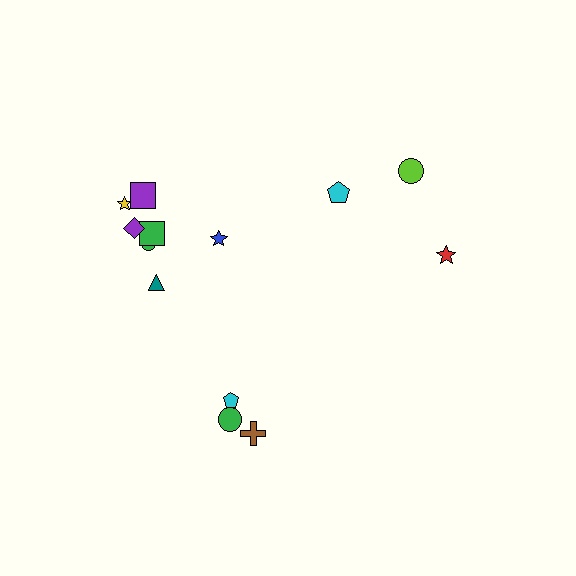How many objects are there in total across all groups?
There are 13 objects.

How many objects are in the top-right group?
There are 3 objects.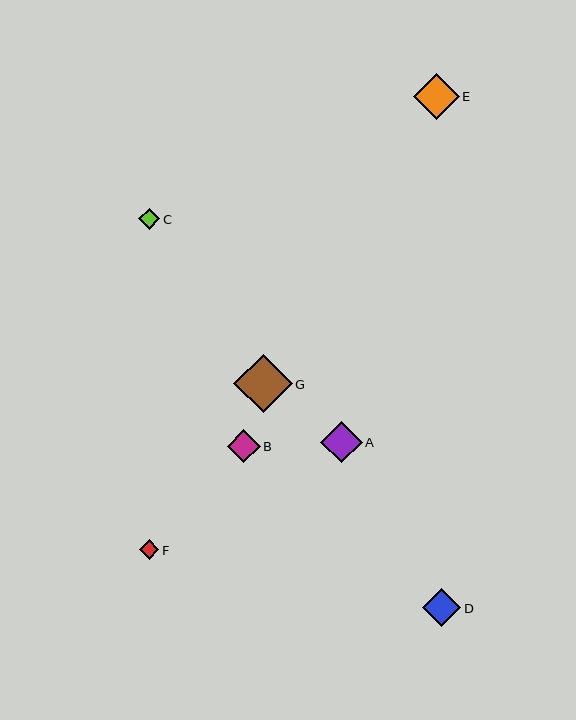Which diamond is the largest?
Diamond G is the largest with a size of approximately 58 pixels.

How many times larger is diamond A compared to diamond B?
Diamond A is approximately 1.3 times the size of diamond B.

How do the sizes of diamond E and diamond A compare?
Diamond E and diamond A are approximately the same size.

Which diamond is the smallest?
Diamond F is the smallest with a size of approximately 19 pixels.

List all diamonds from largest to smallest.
From largest to smallest: G, E, A, D, B, C, F.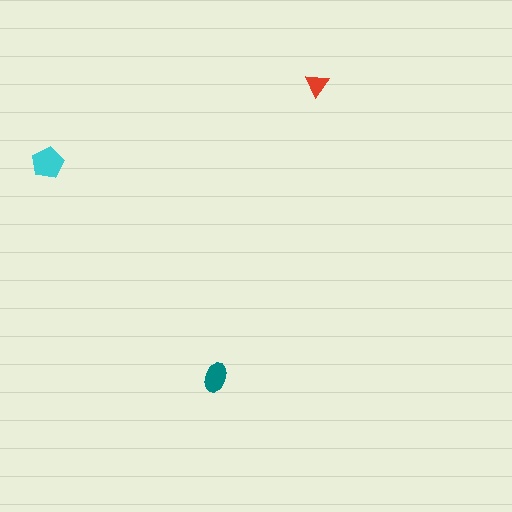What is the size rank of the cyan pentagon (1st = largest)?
1st.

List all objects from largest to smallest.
The cyan pentagon, the teal ellipse, the red triangle.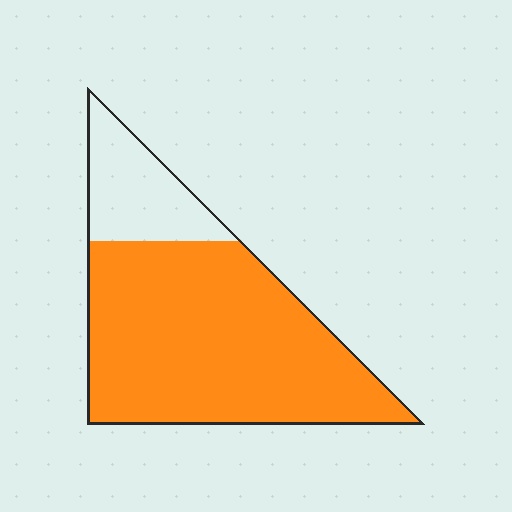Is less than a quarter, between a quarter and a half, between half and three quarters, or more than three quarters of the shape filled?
More than three quarters.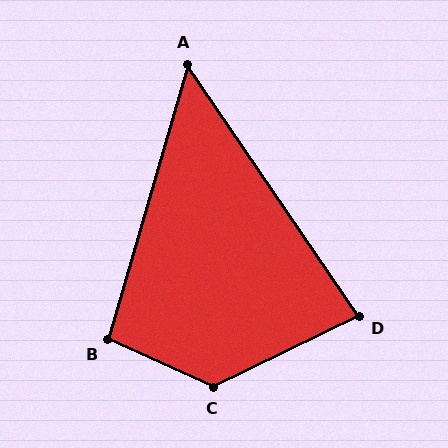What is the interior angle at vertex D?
Approximately 82 degrees (acute).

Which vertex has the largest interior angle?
C, at approximately 130 degrees.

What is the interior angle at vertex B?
Approximately 98 degrees (obtuse).